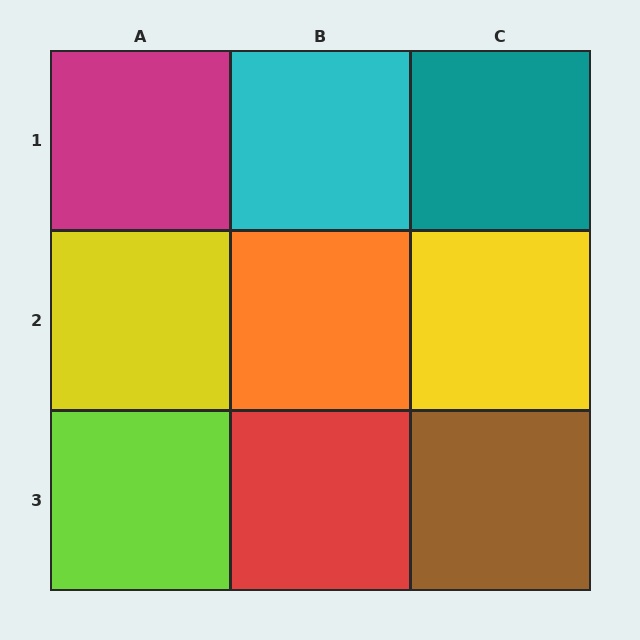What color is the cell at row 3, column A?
Lime.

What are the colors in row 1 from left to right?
Magenta, cyan, teal.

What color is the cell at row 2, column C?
Yellow.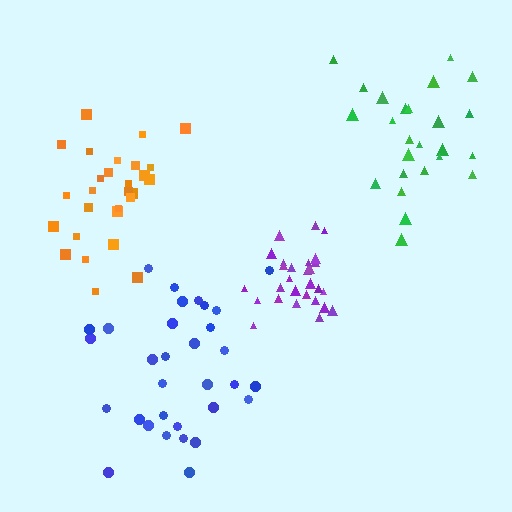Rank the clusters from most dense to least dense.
purple, orange, blue, green.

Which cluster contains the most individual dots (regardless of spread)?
Blue (32).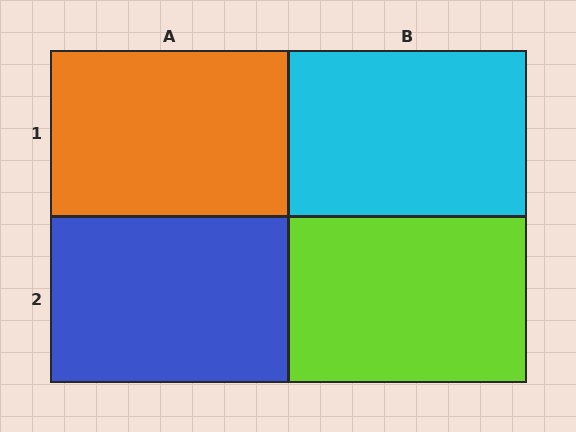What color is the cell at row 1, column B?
Cyan.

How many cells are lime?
1 cell is lime.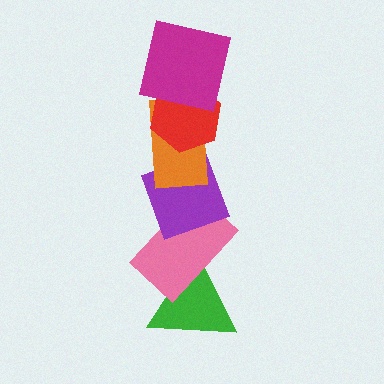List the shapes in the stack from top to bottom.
From top to bottom: the magenta square, the red hexagon, the orange rectangle, the purple diamond, the pink rectangle, the green triangle.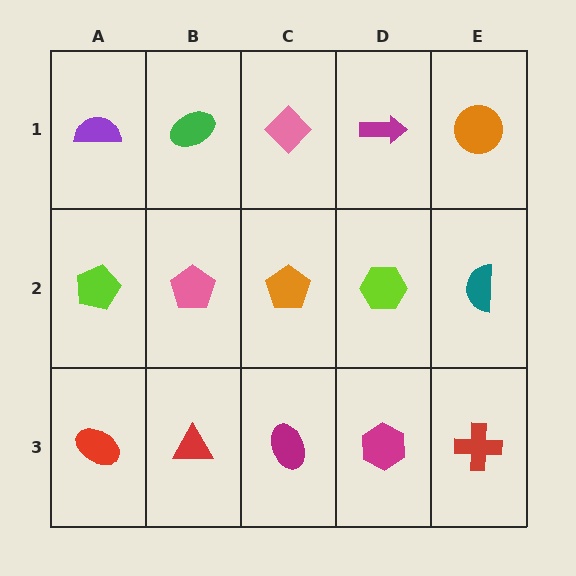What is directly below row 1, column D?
A lime hexagon.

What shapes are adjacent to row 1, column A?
A lime pentagon (row 2, column A), a green ellipse (row 1, column B).